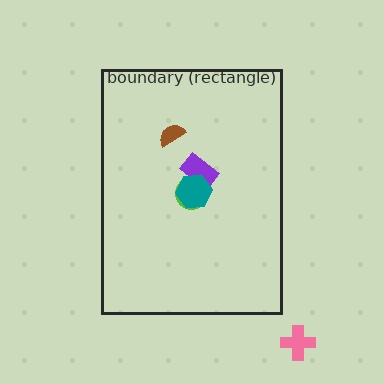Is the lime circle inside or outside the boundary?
Inside.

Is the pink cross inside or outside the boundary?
Outside.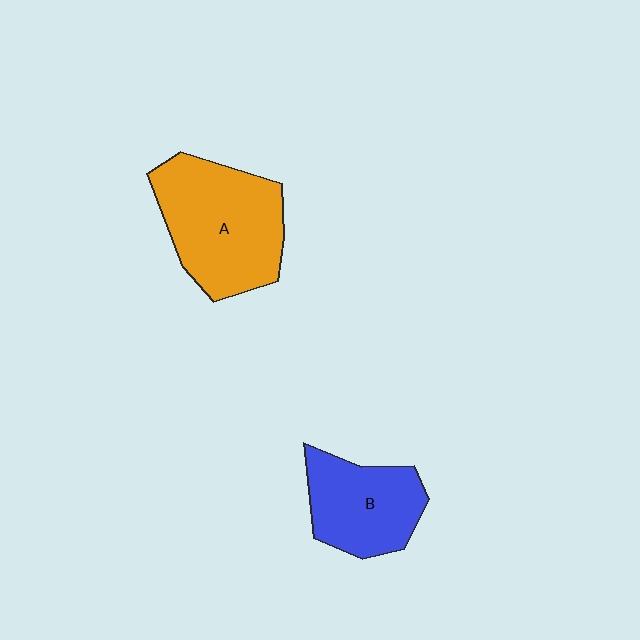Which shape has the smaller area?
Shape B (blue).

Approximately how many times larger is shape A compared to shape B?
Approximately 1.4 times.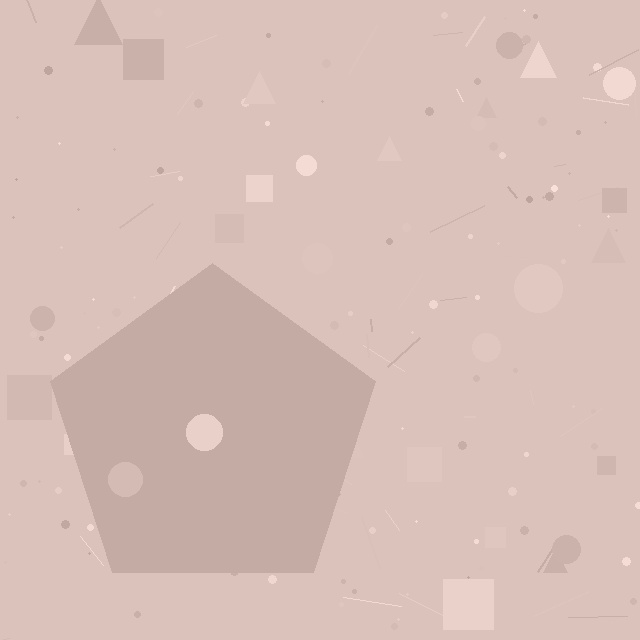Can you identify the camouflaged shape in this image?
The camouflaged shape is a pentagon.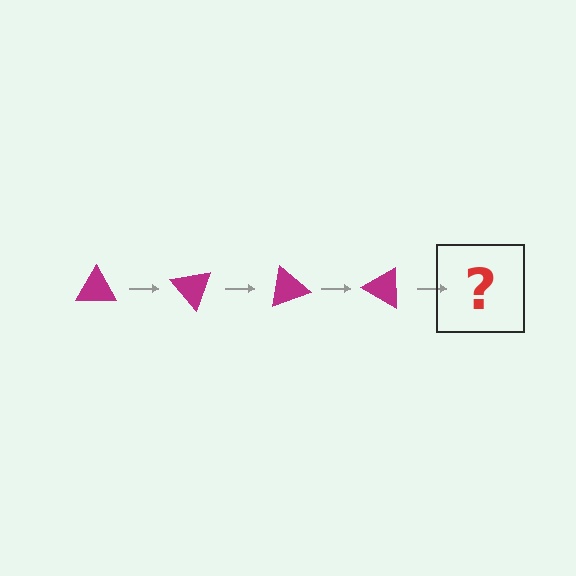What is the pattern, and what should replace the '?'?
The pattern is that the triangle rotates 50 degrees each step. The '?' should be a magenta triangle rotated 200 degrees.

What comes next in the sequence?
The next element should be a magenta triangle rotated 200 degrees.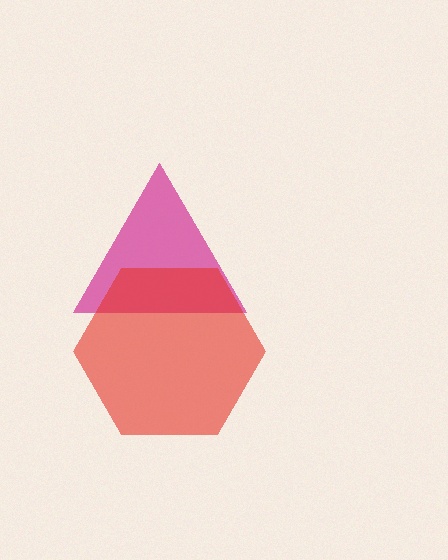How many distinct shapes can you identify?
There are 2 distinct shapes: a magenta triangle, a red hexagon.